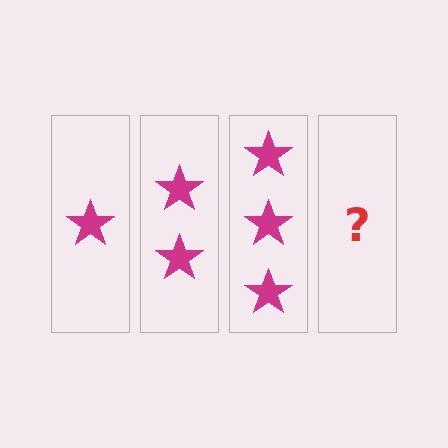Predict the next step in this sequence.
The next step is 4 stars.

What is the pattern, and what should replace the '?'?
The pattern is that each step adds one more star. The '?' should be 4 stars.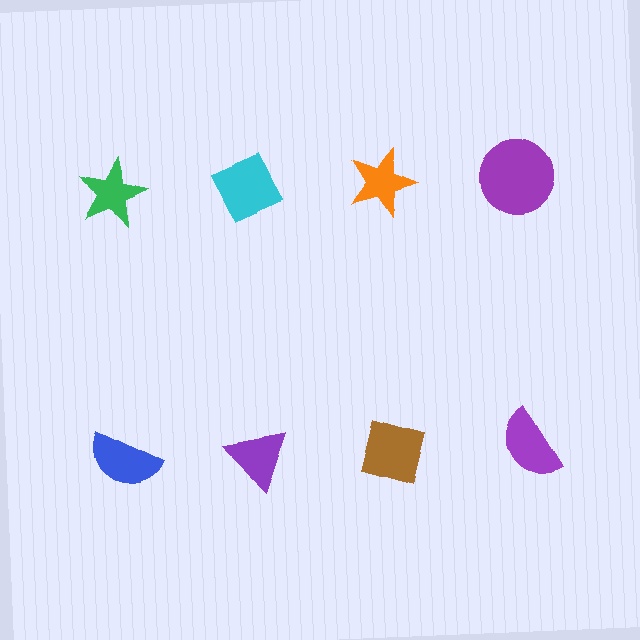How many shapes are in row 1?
4 shapes.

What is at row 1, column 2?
A cyan diamond.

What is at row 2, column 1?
A blue semicircle.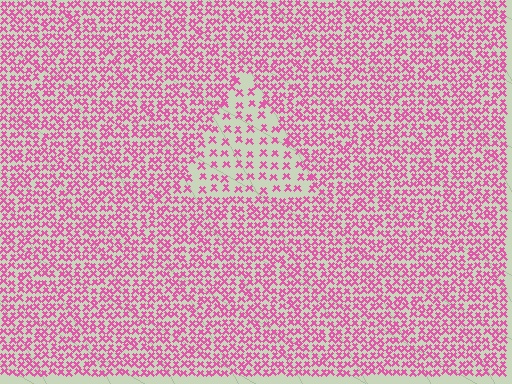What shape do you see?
I see a triangle.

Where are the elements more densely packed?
The elements are more densely packed outside the triangle boundary.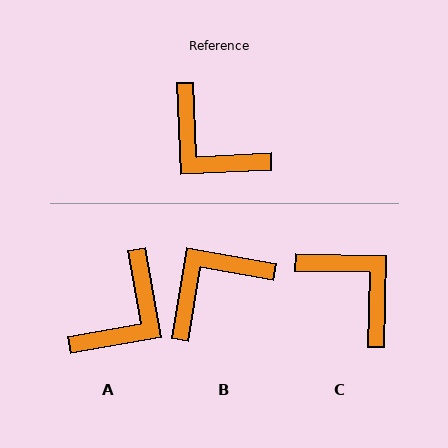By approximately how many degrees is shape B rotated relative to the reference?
Approximately 102 degrees clockwise.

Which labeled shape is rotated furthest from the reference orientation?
C, about 176 degrees away.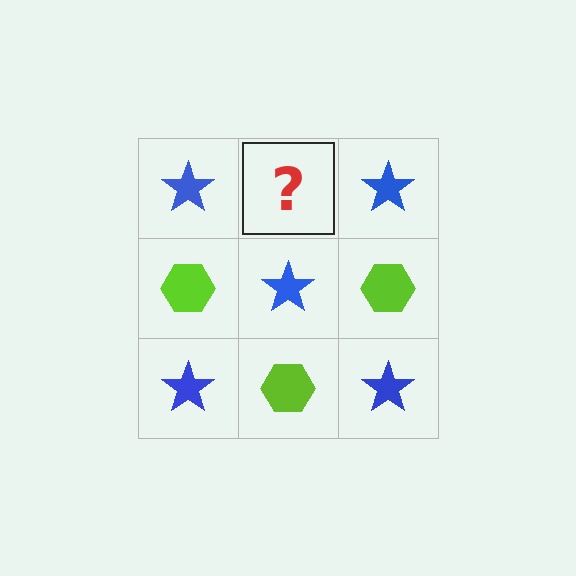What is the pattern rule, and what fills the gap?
The rule is that it alternates blue star and lime hexagon in a checkerboard pattern. The gap should be filled with a lime hexagon.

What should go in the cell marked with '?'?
The missing cell should contain a lime hexagon.